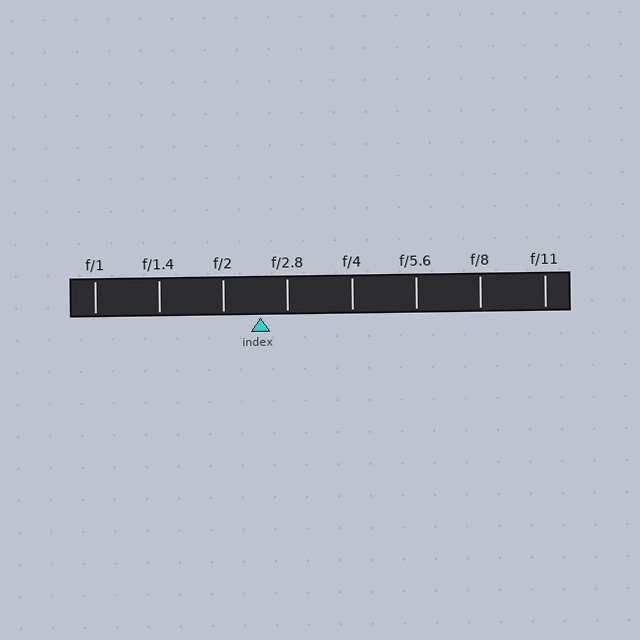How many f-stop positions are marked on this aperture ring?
There are 8 f-stop positions marked.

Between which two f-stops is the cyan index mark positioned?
The index mark is between f/2 and f/2.8.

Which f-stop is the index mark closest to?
The index mark is closest to f/2.8.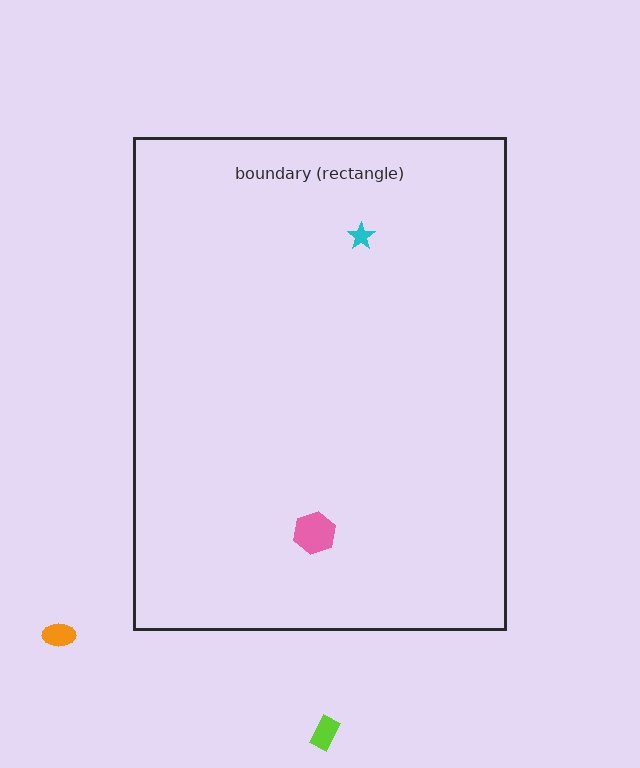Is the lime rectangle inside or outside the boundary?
Outside.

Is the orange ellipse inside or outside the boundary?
Outside.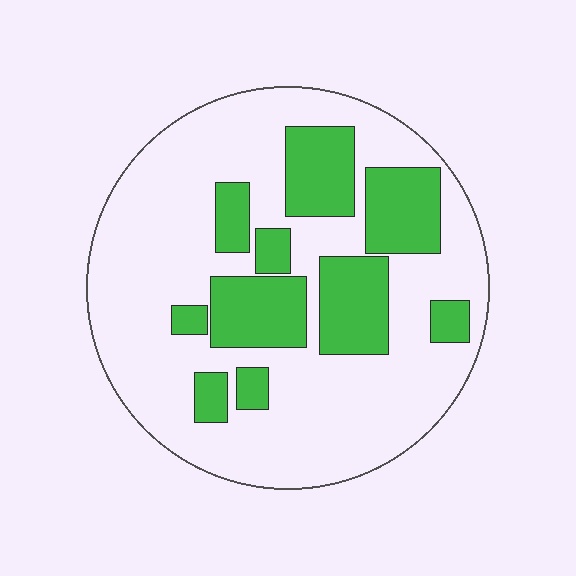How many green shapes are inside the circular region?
10.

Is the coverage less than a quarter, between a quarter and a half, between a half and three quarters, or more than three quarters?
Between a quarter and a half.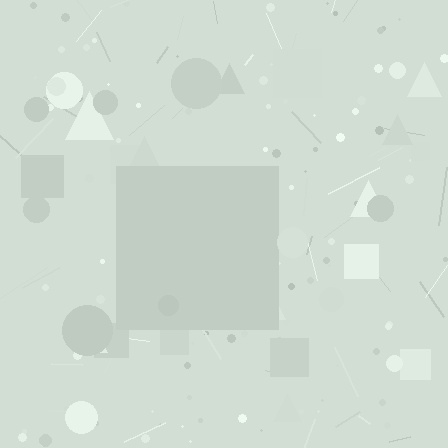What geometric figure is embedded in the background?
A square is embedded in the background.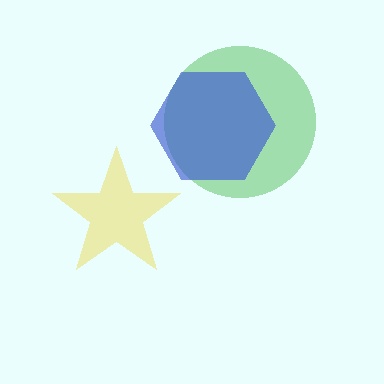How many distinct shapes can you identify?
There are 3 distinct shapes: a yellow star, a green circle, a blue hexagon.